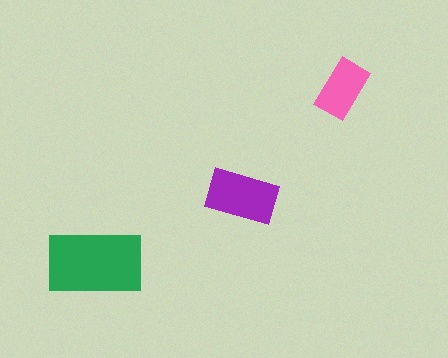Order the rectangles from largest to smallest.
the green one, the purple one, the pink one.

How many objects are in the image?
There are 3 objects in the image.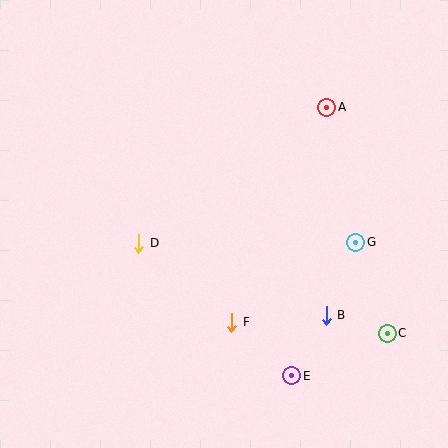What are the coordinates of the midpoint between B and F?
The midpoint between B and F is at (279, 319).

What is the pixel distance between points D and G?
The distance between D and G is 217 pixels.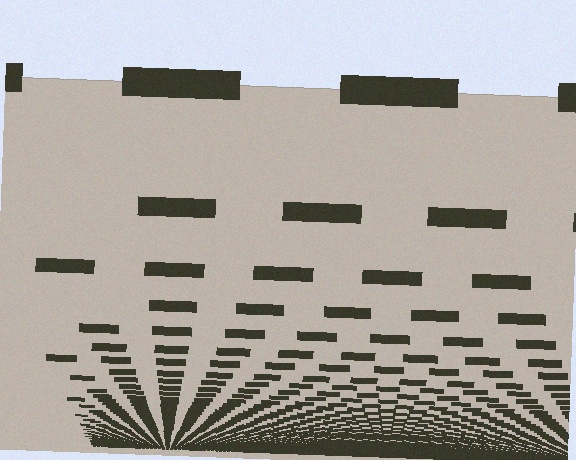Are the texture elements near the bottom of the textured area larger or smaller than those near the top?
Smaller. The gradient is inverted — elements near the bottom are smaller and denser.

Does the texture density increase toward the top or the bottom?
Density increases toward the bottom.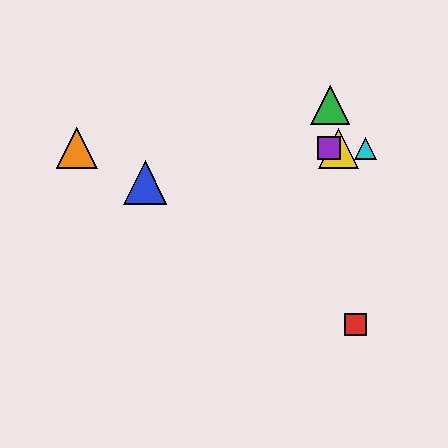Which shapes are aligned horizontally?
The yellow triangle, the purple square, the orange triangle, the cyan triangle are aligned horizontally.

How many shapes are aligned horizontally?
4 shapes (the yellow triangle, the purple square, the orange triangle, the cyan triangle) are aligned horizontally.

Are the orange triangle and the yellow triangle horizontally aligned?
Yes, both are at y≈148.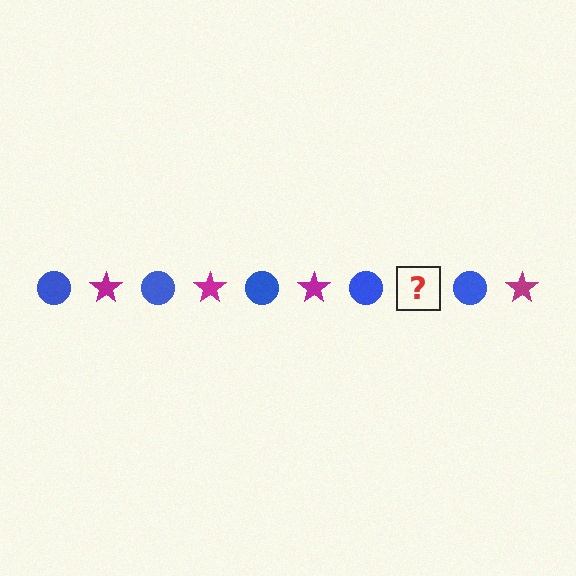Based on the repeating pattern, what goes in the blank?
The blank should be a magenta star.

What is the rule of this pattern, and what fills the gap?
The rule is that the pattern alternates between blue circle and magenta star. The gap should be filled with a magenta star.